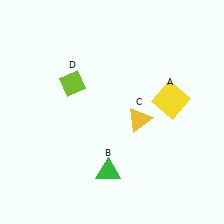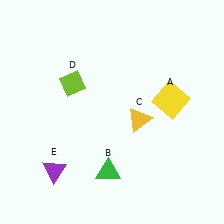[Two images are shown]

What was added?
A purple triangle (E) was added in Image 2.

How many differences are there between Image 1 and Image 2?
There is 1 difference between the two images.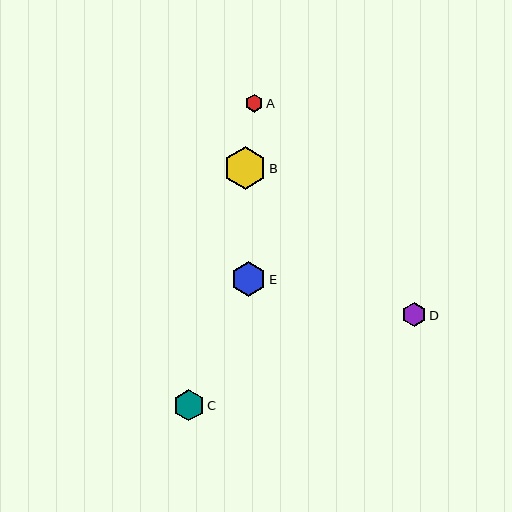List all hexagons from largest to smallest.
From largest to smallest: B, E, C, D, A.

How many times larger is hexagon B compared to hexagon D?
Hexagon B is approximately 1.8 times the size of hexagon D.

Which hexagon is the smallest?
Hexagon A is the smallest with a size of approximately 18 pixels.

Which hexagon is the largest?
Hexagon B is the largest with a size of approximately 42 pixels.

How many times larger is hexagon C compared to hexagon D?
Hexagon C is approximately 1.3 times the size of hexagon D.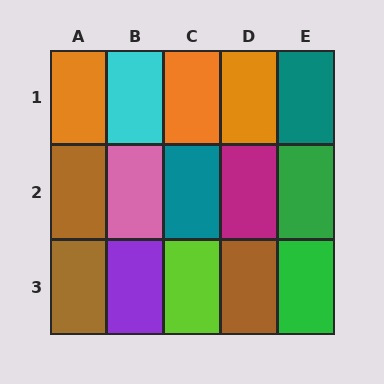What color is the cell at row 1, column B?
Cyan.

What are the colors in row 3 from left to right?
Brown, purple, lime, brown, green.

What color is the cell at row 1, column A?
Orange.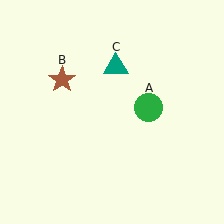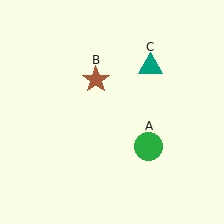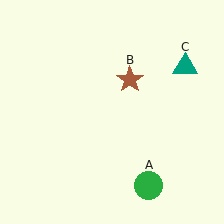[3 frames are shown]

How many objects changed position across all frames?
3 objects changed position: green circle (object A), brown star (object B), teal triangle (object C).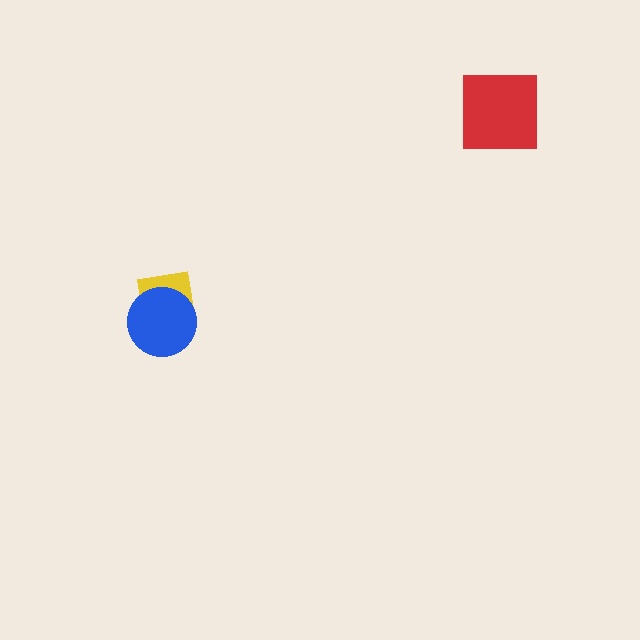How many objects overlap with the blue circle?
1 object overlaps with the blue circle.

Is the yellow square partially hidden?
Yes, it is partially covered by another shape.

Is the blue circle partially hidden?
No, no other shape covers it.